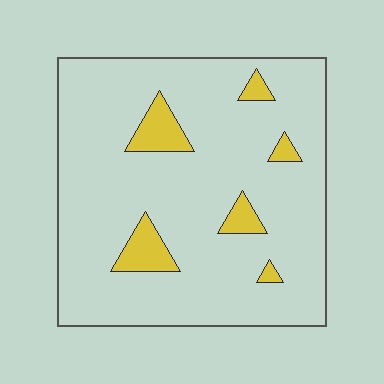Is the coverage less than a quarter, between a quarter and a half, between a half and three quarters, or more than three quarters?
Less than a quarter.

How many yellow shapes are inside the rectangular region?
6.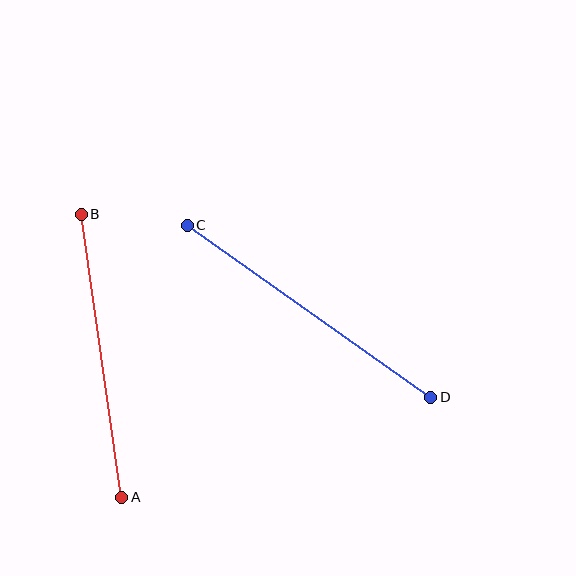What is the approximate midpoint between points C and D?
The midpoint is at approximately (309, 311) pixels.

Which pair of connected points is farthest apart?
Points C and D are farthest apart.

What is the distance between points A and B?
The distance is approximately 286 pixels.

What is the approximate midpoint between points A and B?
The midpoint is at approximately (102, 356) pixels.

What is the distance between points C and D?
The distance is approximately 298 pixels.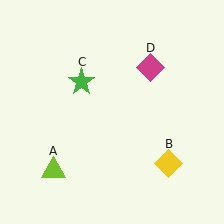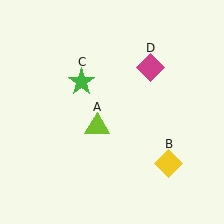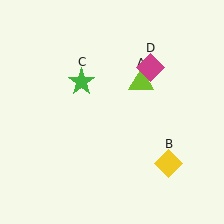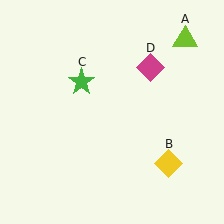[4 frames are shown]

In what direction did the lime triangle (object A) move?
The lime triangle (object A) moved up and to the right.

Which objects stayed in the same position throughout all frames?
Yellow diamond (object B) and green star (object C) and magenta diamond (object D) remained stationary.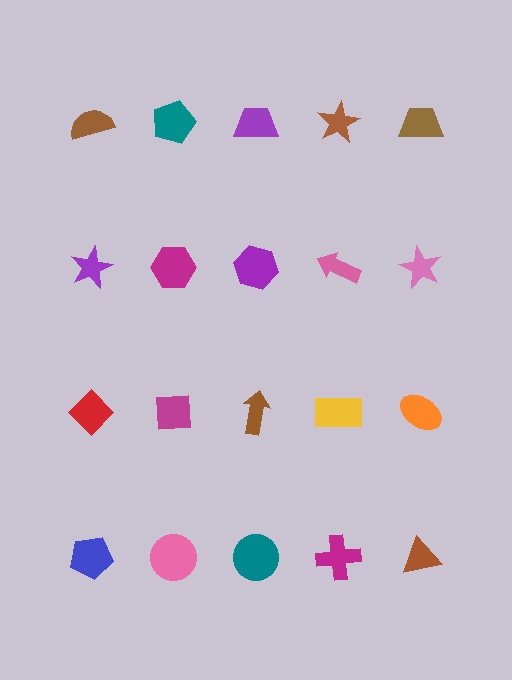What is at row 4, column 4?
A magenta cross.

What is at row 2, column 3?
A purple hexagon.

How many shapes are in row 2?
5 shapes.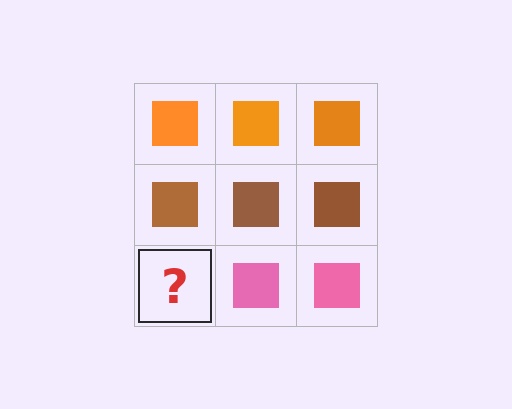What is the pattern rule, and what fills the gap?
The rule is that each row has a consistent color. The gap should be filled with a pink square.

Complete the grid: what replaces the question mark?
The question mark should be replaced with a pink square.